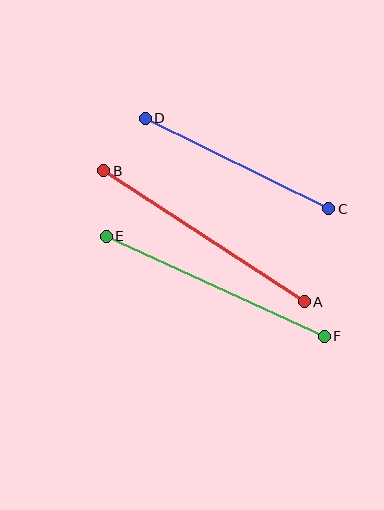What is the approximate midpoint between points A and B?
The midpoint is at approximately (204, 236) pixels.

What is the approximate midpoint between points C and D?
The midpoint is at approximately (237, 163) pixels.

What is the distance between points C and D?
The distance is approximately 205 pixels.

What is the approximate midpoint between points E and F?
The midpoint is at approximately (215, 286) pixels.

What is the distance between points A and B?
The distance is approximately 240 pixels.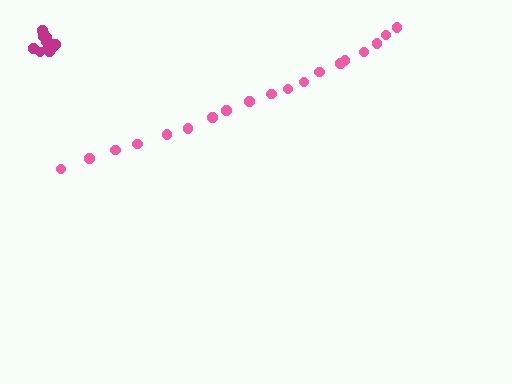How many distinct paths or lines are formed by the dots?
There are 2 distinct paths.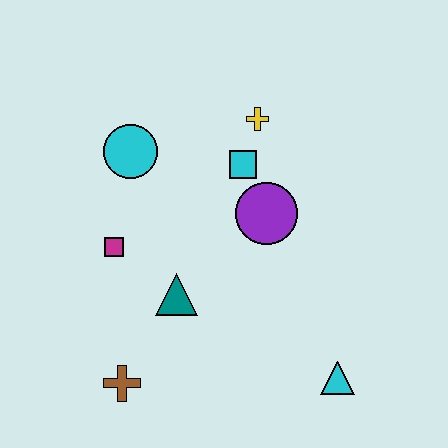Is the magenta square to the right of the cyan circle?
No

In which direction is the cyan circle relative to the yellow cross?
The cyan circle is to the left of the yellow cross.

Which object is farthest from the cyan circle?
The cyan triangle is farthest from the cyan circle.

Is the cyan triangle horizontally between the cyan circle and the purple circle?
No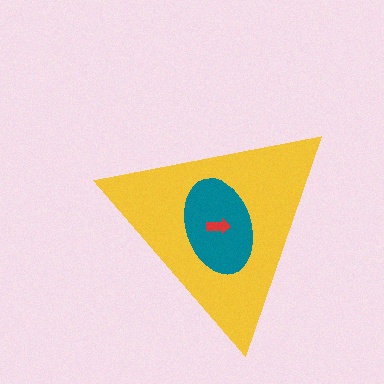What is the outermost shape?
The yellow triangle.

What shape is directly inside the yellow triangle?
The teal ellipse.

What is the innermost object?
The red arrow.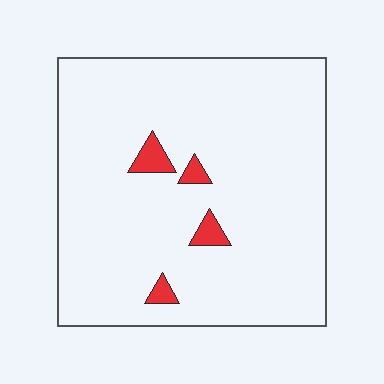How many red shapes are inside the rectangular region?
4.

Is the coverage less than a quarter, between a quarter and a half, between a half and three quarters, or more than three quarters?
Less than a quarter.